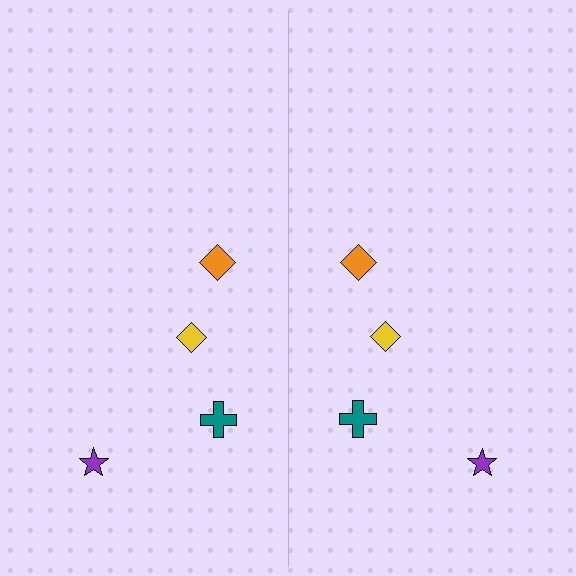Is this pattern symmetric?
Yes, this pattern has bilateral (reflection) symmetry.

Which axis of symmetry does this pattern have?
The pattern has a vertical axis of symmetry running through the center of the image.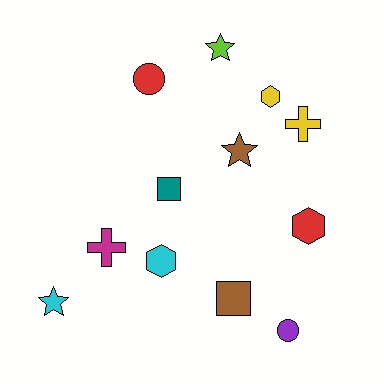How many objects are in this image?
There are 12 objects.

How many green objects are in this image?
There are no green objects.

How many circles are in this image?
There are 2 circles.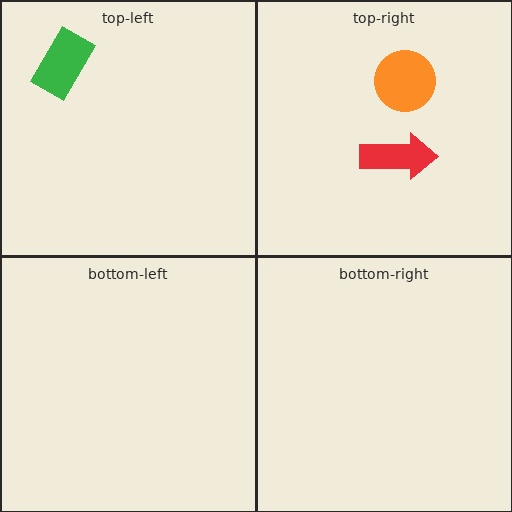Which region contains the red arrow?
The top-right region.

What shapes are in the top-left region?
The green rectangle.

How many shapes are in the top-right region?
2.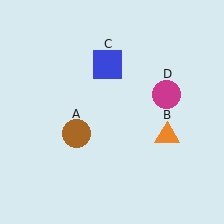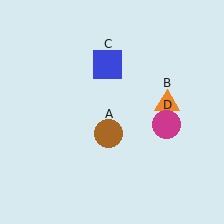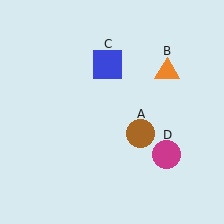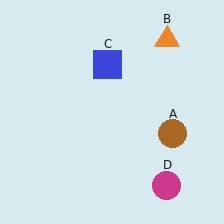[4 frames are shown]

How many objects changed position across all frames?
3 objects changed position: brown circle (object A), orange triangle (object B), magenta circle (object D).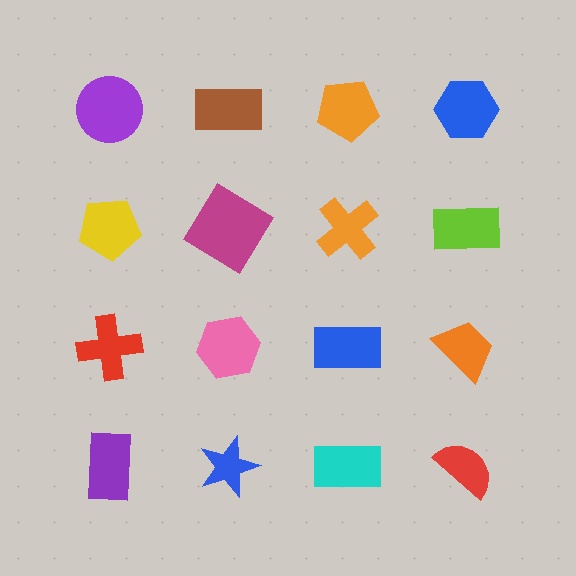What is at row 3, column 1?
A red cross.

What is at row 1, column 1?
A purple circle.